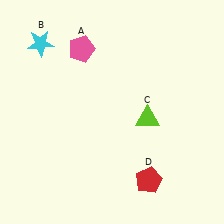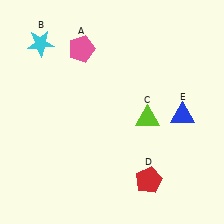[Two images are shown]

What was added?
A blue triangle (E) was added in Image 2.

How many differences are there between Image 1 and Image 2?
There is 1 difference between the two images.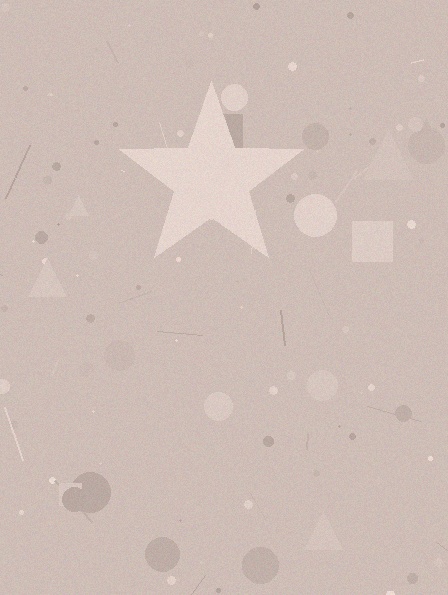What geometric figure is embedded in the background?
A star is embedded in the background.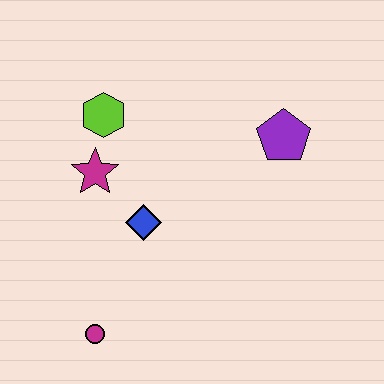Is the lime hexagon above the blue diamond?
Yes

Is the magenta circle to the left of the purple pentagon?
Yes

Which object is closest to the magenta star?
The lime hexagon is closest to the magenta star.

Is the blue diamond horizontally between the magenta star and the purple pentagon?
Yes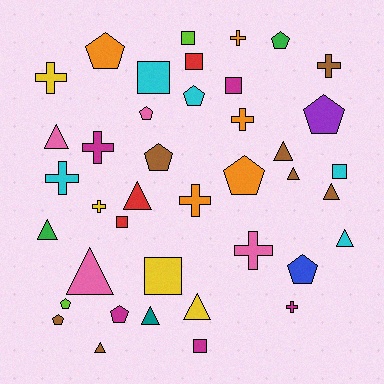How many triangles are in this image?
There are 11 triangles.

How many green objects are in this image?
There are 2 green objects.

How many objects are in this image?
There are 40 objects.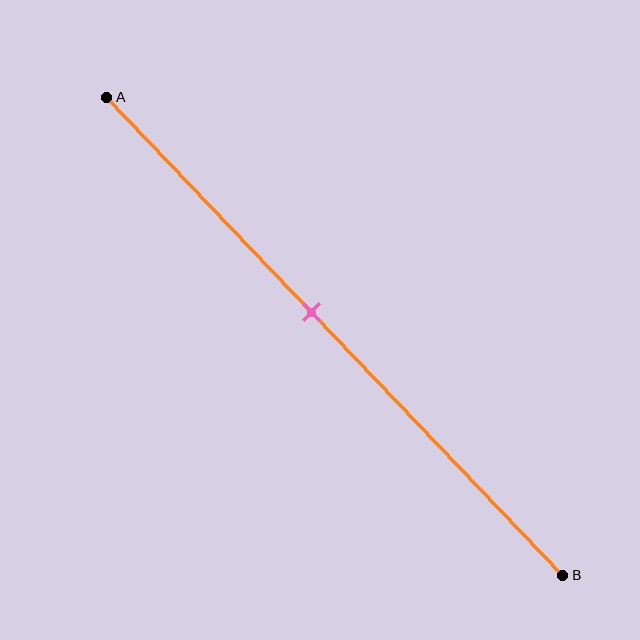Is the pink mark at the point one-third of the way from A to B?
No, the mark is at about 45% from A, not at the 33% one-third point.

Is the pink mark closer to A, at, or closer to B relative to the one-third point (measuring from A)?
The pink mark is closer to point B than the one-third point of segment AB.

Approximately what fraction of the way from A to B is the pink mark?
The pink mark is approximately 45% of the way from A to B.